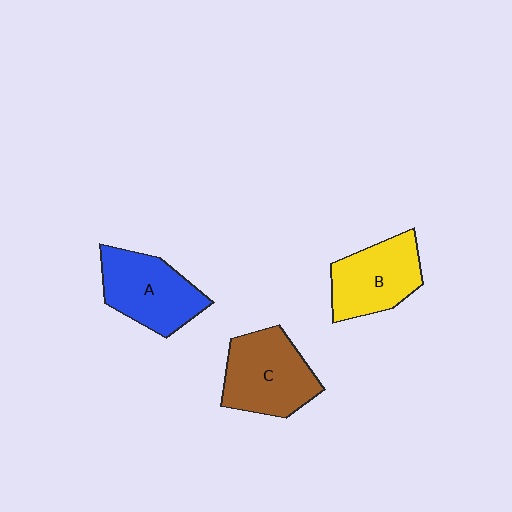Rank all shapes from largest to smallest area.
From largest to smallest: C (brown), A (blue), B (yellow).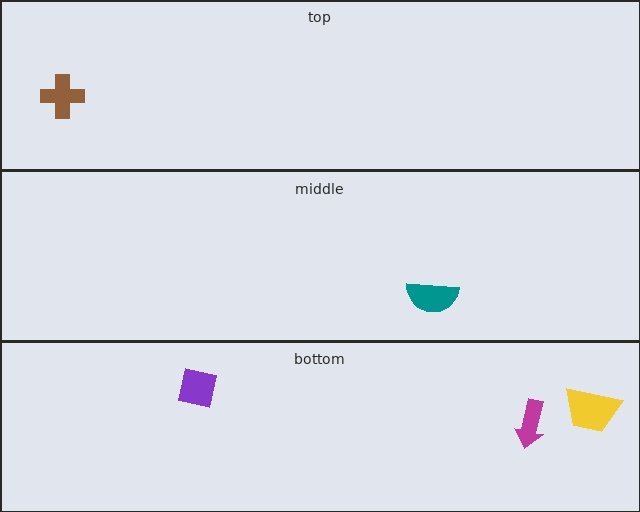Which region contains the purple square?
The bottom region.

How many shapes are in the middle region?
1.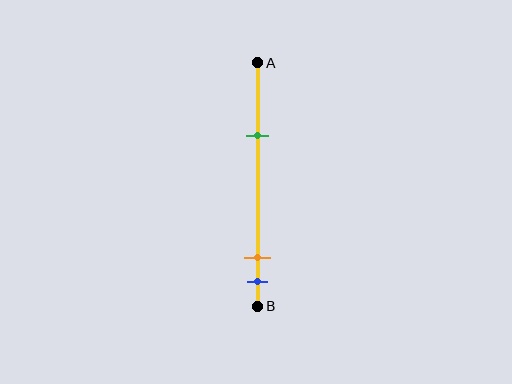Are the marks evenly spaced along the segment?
No, the marks are not evenly spaced.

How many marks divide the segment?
There are 3 marks dividing the segment.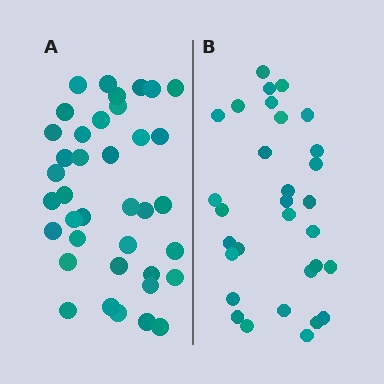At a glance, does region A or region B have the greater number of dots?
Region A (the left region) has more dots.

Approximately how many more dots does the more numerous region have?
Region A has roughly 8 or so more dots than region B.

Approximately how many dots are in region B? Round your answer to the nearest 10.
About 30 dots. (The exact count is 31, which rounds to 30.)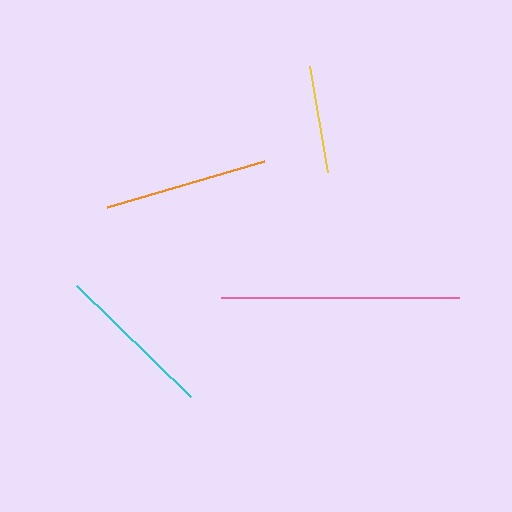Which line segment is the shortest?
The yellow line is the shortest at approximately 107 pixels.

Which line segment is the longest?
The pink line is the longest at approximately 239 pixels.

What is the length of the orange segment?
The orange segment is approximately 163 pixels long.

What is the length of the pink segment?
The pink segment is approximately 239 pixels long.